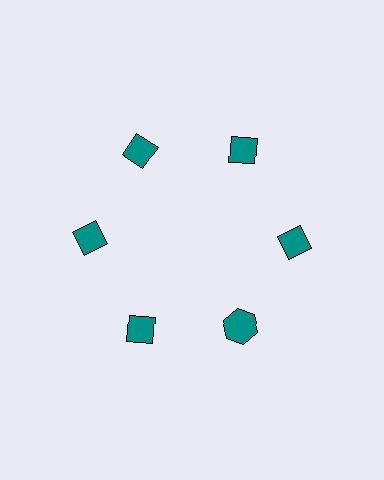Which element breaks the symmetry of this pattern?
The teal hexagon at roughly the 5 o'clock position breaks the symmetry. All other shapes are teal diamonds.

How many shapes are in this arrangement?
There are 6 shapes arranged in a ring pattern.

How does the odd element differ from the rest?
It has a different shape: hexagon instead of diamond.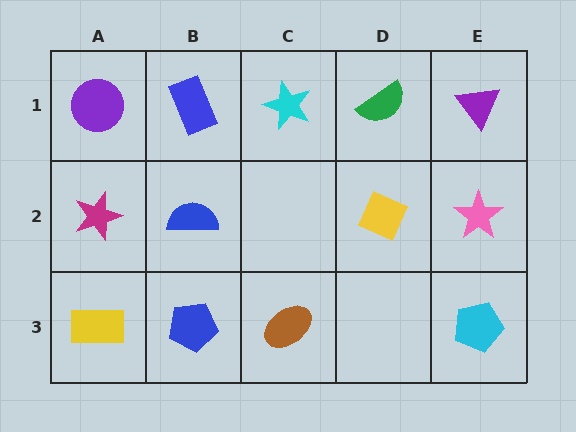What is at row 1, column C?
A cyan star.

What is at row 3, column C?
A brown ellipse.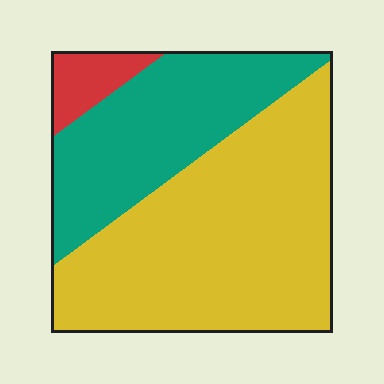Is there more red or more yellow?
Yellow.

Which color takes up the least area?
Red, at roughly 5%.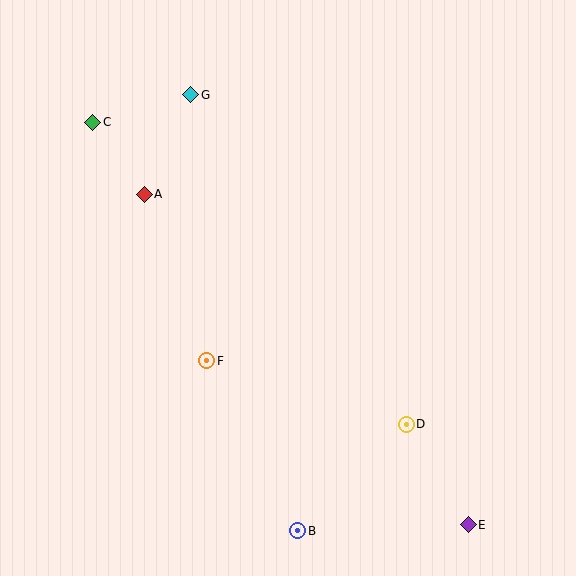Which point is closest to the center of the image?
Point F at (207, 361) is closest to the center.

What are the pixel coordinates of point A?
Point A is at (144, 194).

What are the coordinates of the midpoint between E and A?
The midpoint between E and A is at (306, 359).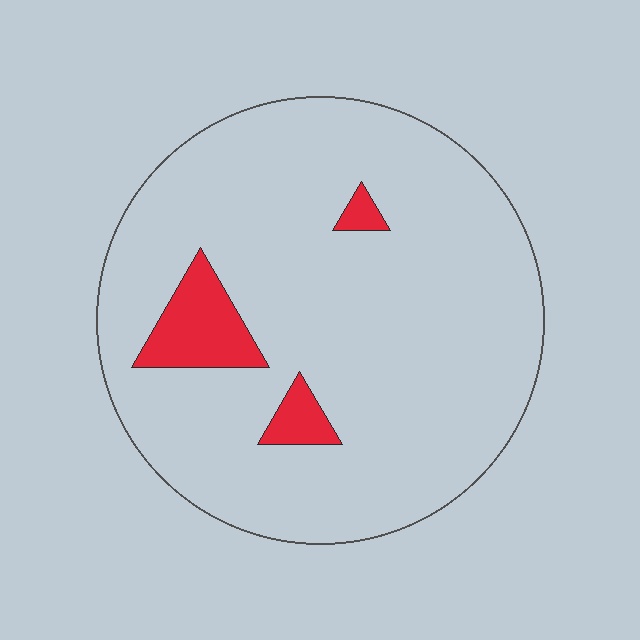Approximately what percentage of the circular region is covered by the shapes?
Approximately 10%.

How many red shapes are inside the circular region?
3.